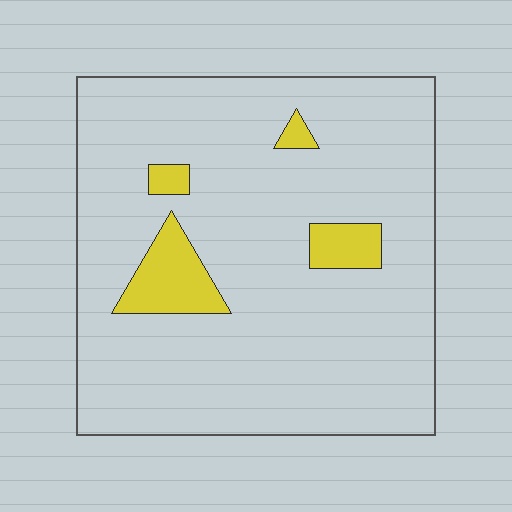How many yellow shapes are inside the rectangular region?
4.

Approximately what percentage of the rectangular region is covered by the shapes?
Approximately 10%.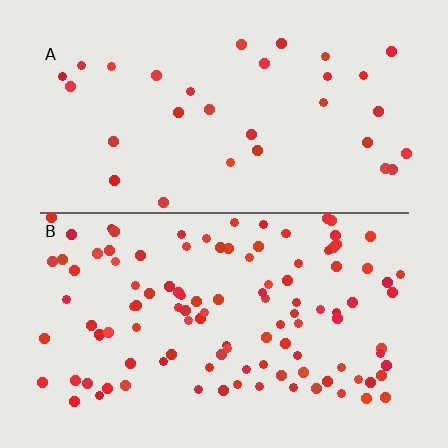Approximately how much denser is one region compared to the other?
Approximately 3.4× — region B over region A.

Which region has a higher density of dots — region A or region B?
B (the bottom).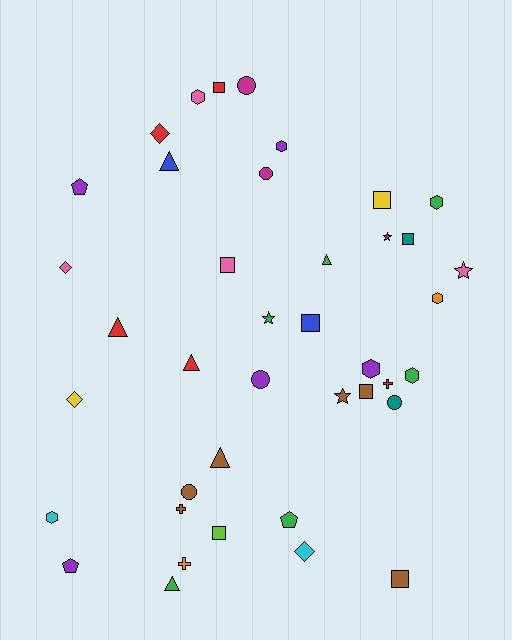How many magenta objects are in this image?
There are 2 magenta objects.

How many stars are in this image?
There are 4 stars.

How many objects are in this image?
There are 40 objects.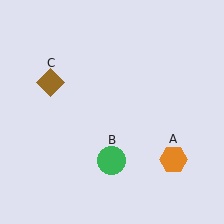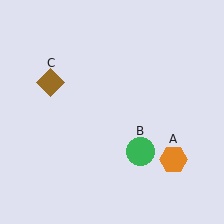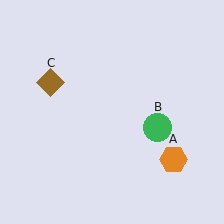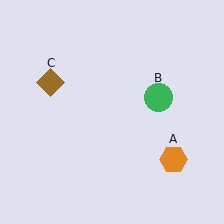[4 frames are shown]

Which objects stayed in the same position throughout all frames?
Orange hexagon (object A) and brown diamond (object C) remained stationary.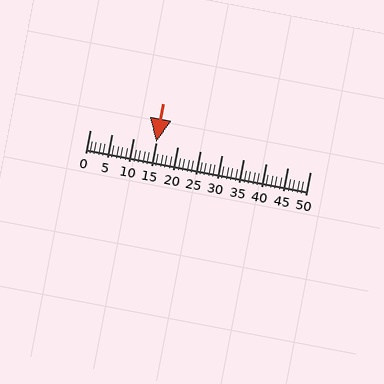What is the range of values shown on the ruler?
The ruler shows values from 0 to 50.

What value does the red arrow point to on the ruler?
The red arrow points to approximately 15.